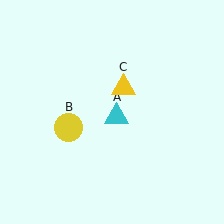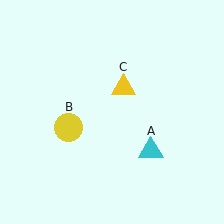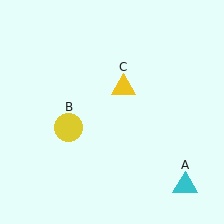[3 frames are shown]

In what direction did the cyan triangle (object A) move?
The cyan triangle (object A) moved down and to the right.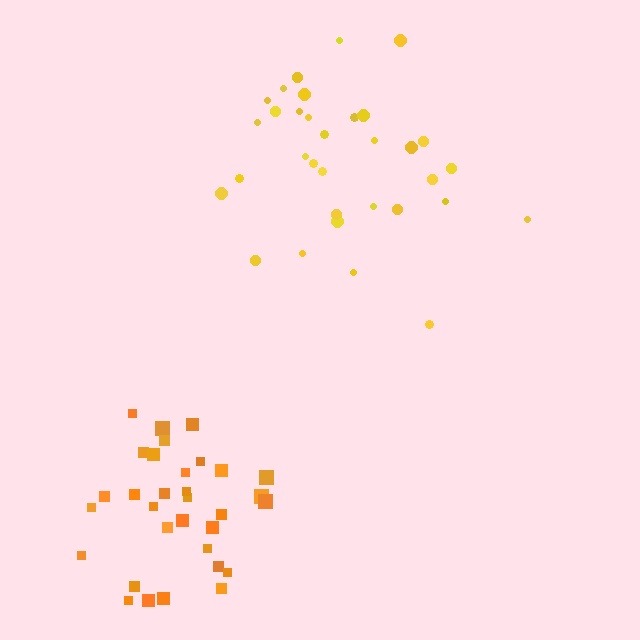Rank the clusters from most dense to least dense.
orange, yellow.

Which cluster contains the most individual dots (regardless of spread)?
Yellow (33).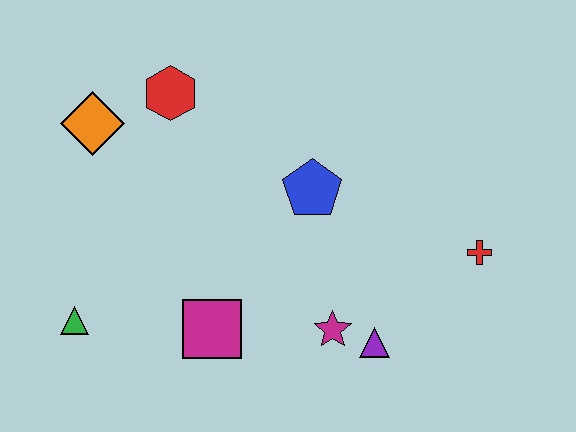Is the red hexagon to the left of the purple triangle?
Yes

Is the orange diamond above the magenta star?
Yes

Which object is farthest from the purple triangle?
The orange diamond is farthest from the purple triangle.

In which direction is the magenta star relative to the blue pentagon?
The magenta star is below the blue pentagon.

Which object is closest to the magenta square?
The magenta star is closest to the magenta square.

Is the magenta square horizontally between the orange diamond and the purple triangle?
Yes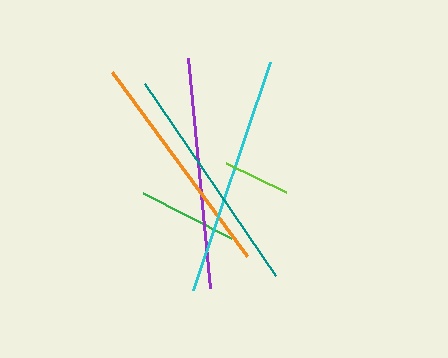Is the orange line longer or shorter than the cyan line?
The cyan line is longer than the orange line.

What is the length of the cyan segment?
The cyan segment is approximately 241 pixels long.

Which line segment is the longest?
The cyan line is the longest at approximately 241 pixels.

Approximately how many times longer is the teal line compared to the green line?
The teal line is approximately 2.4 times the length of the green line.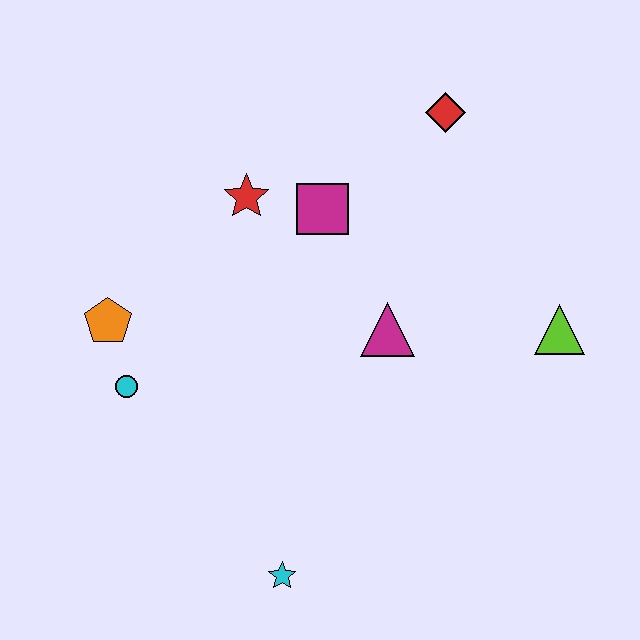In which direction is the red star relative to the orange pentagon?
The red star is to the right of the orange pentagon.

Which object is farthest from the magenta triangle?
The orange pentagon is farthest from the magenta triangle.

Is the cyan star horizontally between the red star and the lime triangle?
Yes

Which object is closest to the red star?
The magenta square is closest to the red star.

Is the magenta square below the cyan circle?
No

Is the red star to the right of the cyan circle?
Yes